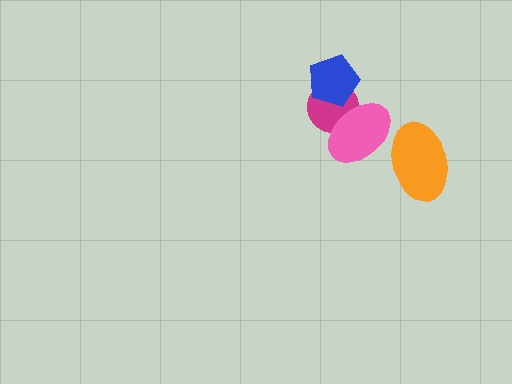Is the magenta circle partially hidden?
Yes, it is partially covered by another shape.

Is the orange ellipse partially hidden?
Yes, it is partially covered by another shape.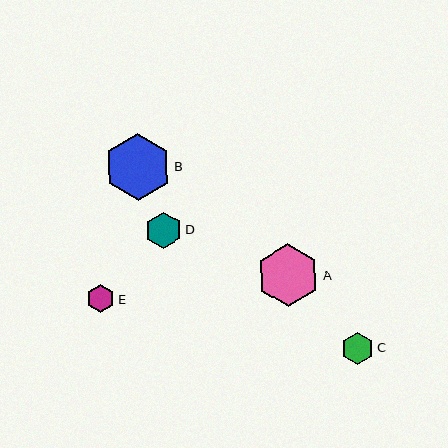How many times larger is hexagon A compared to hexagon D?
Hexagon A is approximately 1.7 times the size of hexagon D.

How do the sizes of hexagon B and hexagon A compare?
Hexagon B and hexagon A are approximately the same size.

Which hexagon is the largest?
Hexagon B is the largest with a size of approximately 67 pixels.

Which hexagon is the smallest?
Hexagon E is the smallest with a size of approximately 28 pixels.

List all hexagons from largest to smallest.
From largest to smallest: B, A, D, C, E.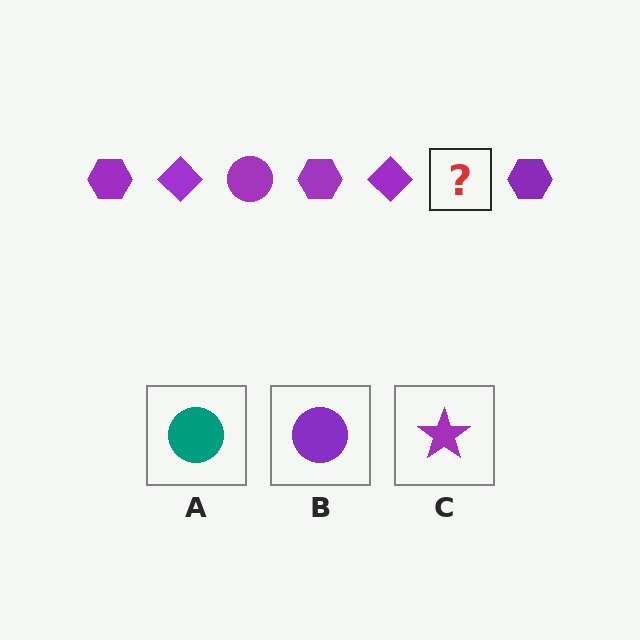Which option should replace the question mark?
Option B.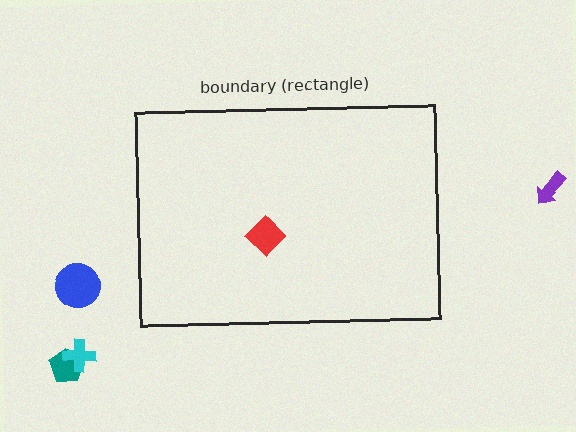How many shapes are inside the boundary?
1 inside, 4 outside.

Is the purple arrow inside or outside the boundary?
Outside.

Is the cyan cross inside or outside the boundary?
Outside.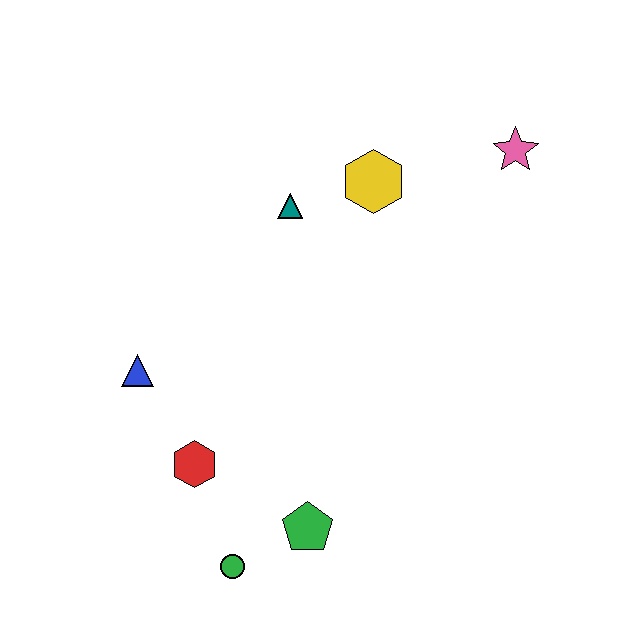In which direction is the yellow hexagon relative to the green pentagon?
The yellow hexagon is above the green pentagon.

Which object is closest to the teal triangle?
The yellow hexagon is closest to the teal triangle.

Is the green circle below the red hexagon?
Yes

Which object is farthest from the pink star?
The green circle is farthest from the pink star.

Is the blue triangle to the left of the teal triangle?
Yes